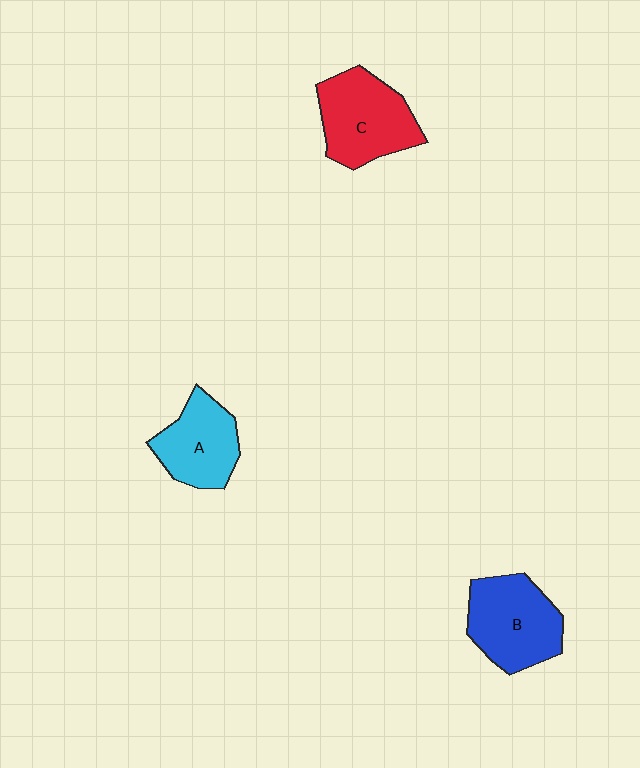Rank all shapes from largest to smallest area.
From largest to smallest: C (red), B (blue), A (cyan).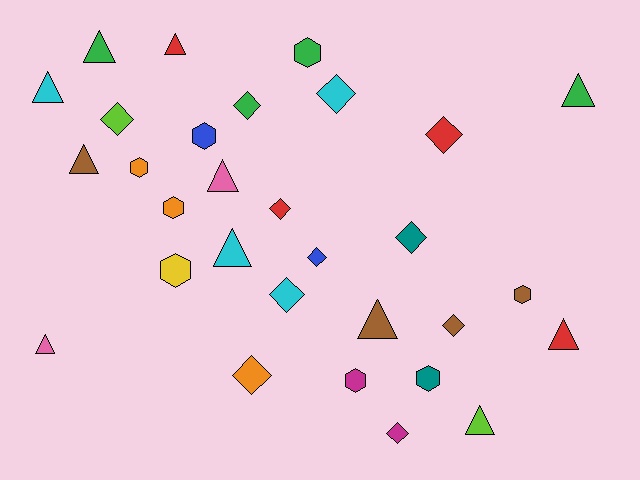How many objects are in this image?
There are 30 objects.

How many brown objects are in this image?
There are 4 brown objects.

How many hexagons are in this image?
There are 8 hexagons.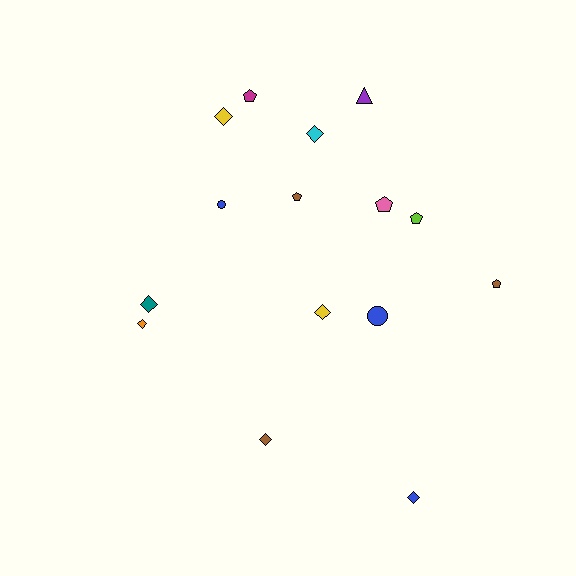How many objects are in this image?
There are 15 objects.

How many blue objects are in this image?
There are 3 blue objects.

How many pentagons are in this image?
There are 5 pentagons.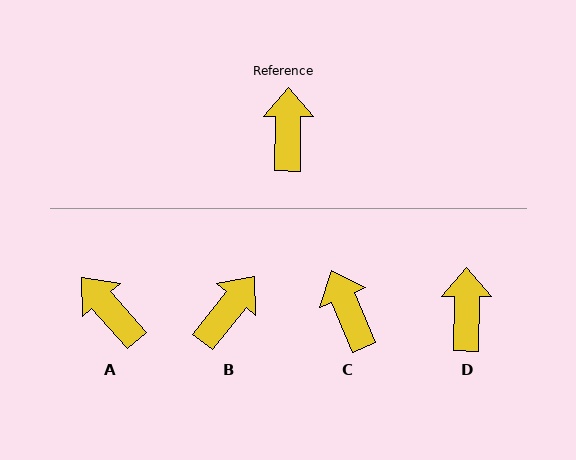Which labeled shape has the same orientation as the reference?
D.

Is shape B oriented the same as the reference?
No, it is off by about 38 degrees.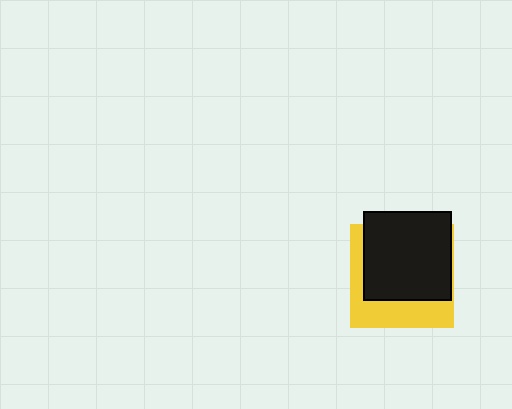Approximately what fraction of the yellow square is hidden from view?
Roughly 63% of the yellow square is hidden behind the black square.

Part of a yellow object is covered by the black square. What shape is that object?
It is a square.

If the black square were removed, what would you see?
You would see the complete yellow square.